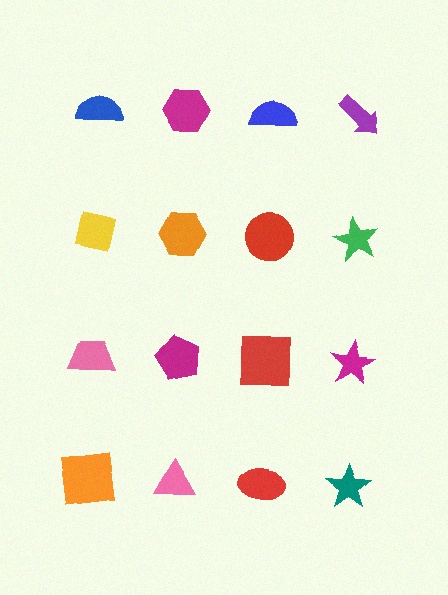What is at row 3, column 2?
A magenta pentagon.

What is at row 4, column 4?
A teal star.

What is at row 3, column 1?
A pink trapezoid.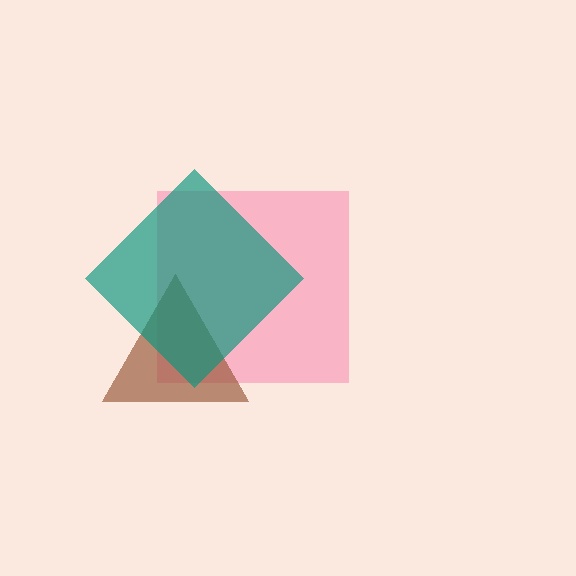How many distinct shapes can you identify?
There are 3 distinct shapes: a pink square, a brown triangle, a teal diamond.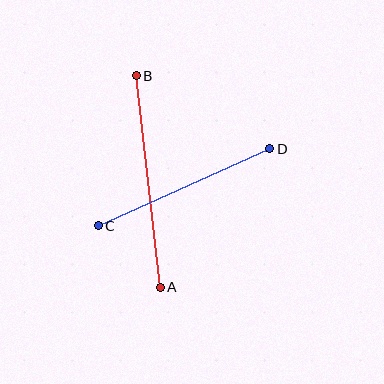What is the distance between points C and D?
The distance is approximately 188 pixels.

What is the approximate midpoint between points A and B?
The midpoint is at approximately (148, 182) pixels.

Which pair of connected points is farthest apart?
Points A and B are farthest apart.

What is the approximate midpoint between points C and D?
The midpoint is at approximately (184, 187) pixels.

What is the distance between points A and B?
The distance is approximately 213 pixels.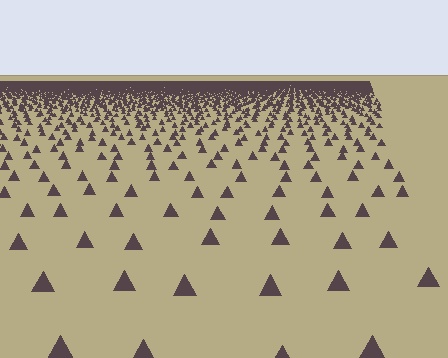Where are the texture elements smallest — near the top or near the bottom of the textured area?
Near the top.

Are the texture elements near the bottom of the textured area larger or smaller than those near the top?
Larger. Near the bottom, elements are closer to the viewer and appear at a bigger on-screen size.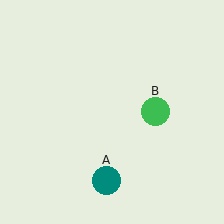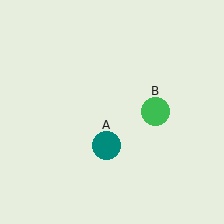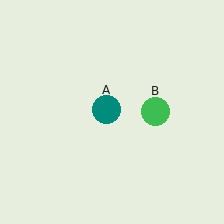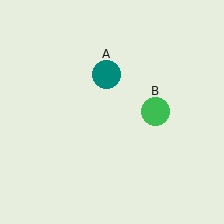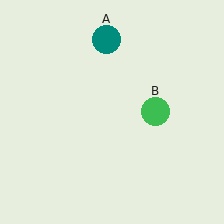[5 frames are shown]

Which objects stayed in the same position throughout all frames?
Green circle (object B) remained stationary.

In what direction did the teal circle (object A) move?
The teal circle (object A) moved up.